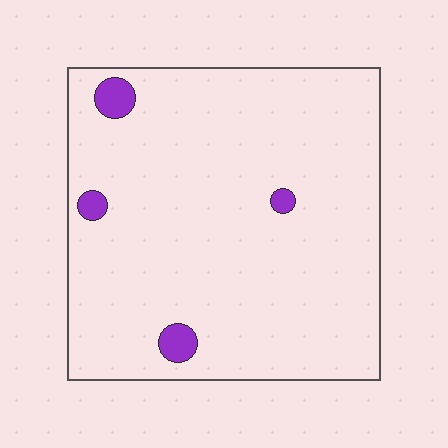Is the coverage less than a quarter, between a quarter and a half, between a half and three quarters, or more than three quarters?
Less than a quarter.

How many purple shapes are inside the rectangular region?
4.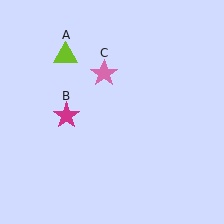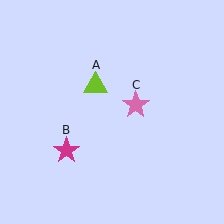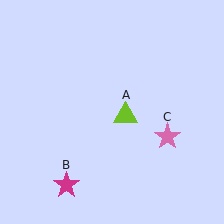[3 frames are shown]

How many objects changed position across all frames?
3 objects changed position: lime triangle (object A), magenta star (object B), pink star (object C).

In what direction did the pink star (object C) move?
The pink star (object C) moved down and to the right.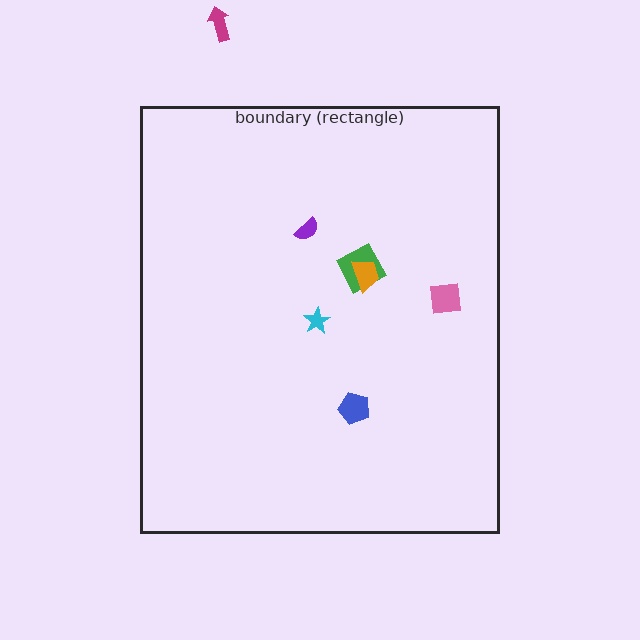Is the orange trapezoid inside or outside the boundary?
Inside.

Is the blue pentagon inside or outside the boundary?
Inside.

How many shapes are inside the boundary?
6 inside, 1 outside.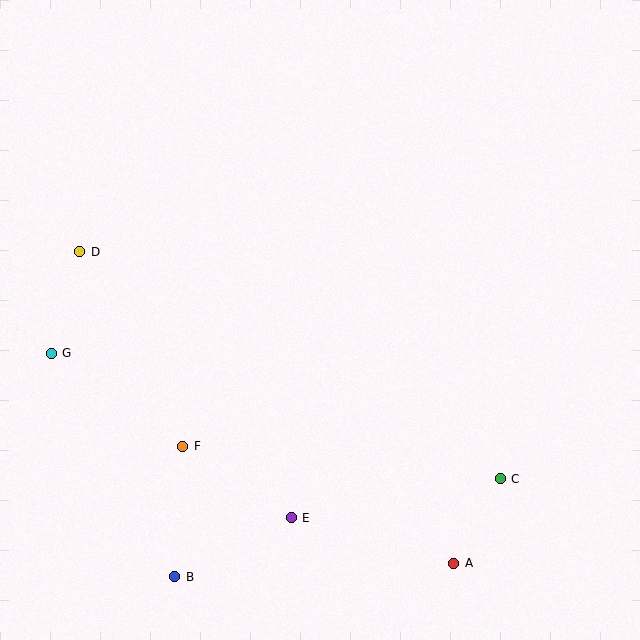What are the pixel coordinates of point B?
Point B is at (175, 577).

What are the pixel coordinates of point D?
Point D is at (80, 252).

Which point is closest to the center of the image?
Point F at (183, 446) is closest to the center.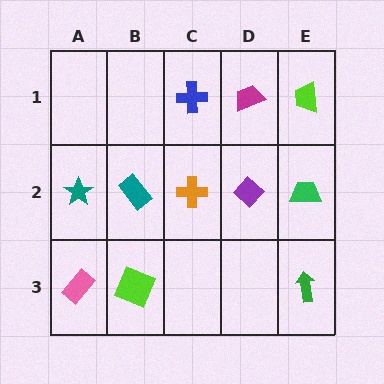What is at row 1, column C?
A blue cross.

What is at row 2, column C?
An orange cross.